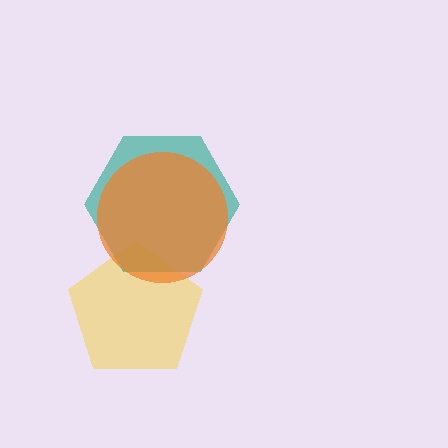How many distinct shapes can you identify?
There are 3 distinct shapes: a yellow pentagon, a teal hexagon, an orange circle.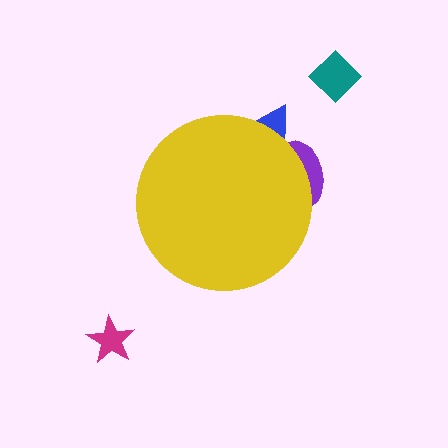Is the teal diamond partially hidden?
No, the teal diamond is fully visible.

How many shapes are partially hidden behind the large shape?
2 shapes are partially hidden.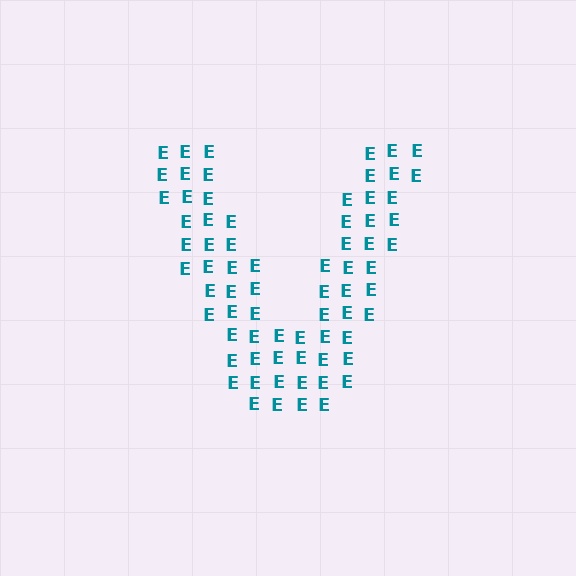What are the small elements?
The small elements are letter E's.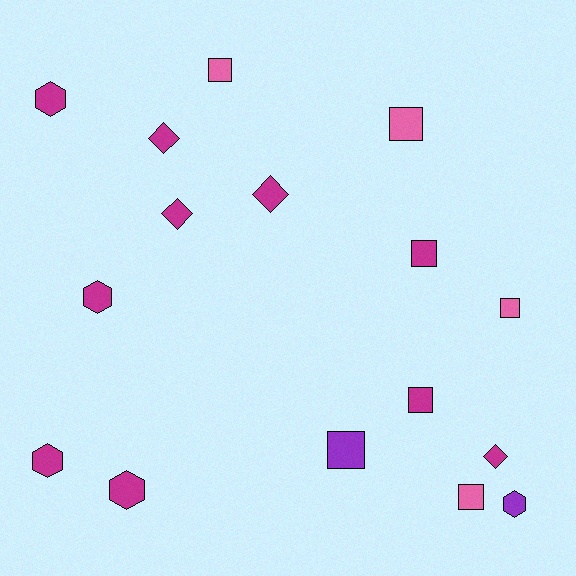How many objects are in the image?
There are 16 objects.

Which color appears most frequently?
Magenta, with 10 objects.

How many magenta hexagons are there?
There are 4 magenta hexagons.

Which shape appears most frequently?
Square, with 7 objects.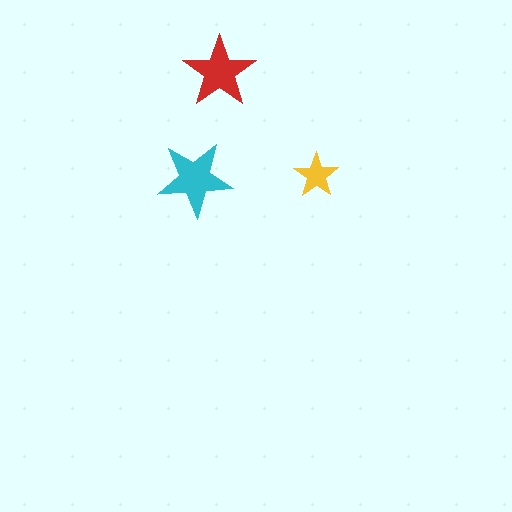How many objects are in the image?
There are 3 objects in the image.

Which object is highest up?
The red star is topmost.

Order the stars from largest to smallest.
the cyan one, the red one, the yellow one.